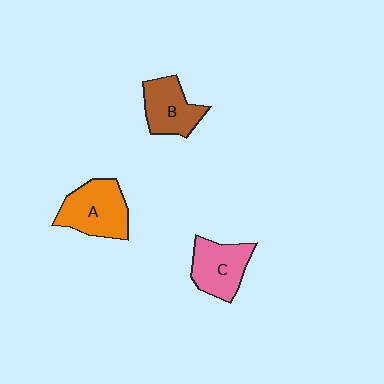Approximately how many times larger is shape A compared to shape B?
Approximately 1.2 times.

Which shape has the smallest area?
Shape B (brown).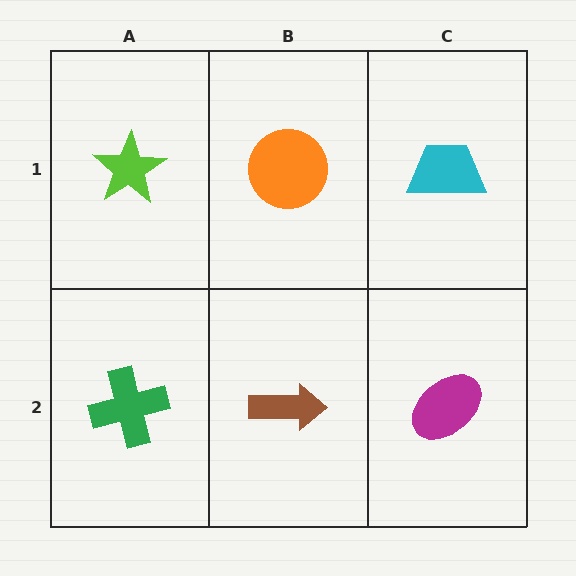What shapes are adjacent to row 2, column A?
A lime star (row 1, column A), a brown arrow (row 2, column B).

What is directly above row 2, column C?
A cyan trapezoid.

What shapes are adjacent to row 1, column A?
A green cross (row 2, column A), an orange circle (row 1, column B).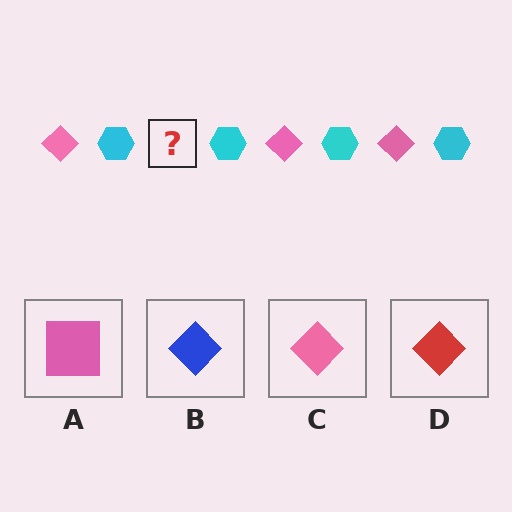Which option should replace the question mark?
Option C.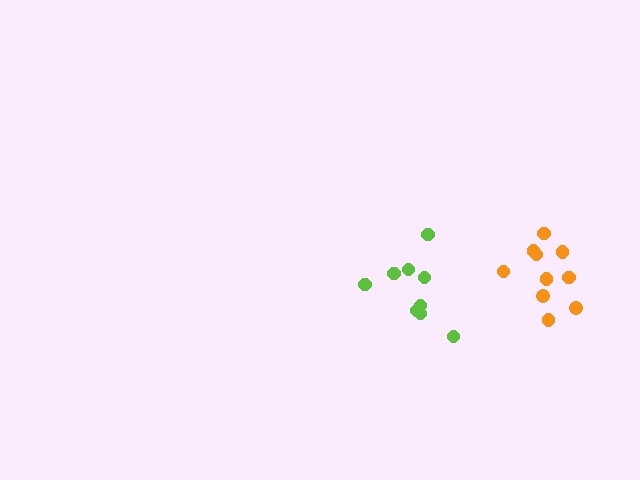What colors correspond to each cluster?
The clusters are colored: orange, lime.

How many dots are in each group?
Group 1: 10 dots, Group 2: 9 dots (19 total).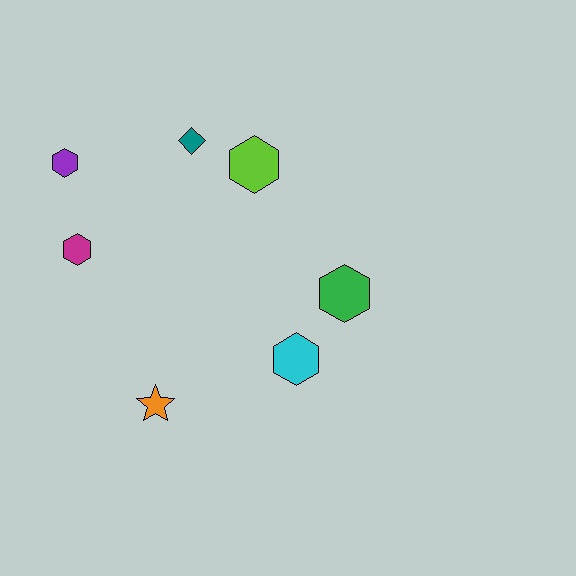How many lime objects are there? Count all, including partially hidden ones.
There is 1 lime object.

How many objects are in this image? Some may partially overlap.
There are 7 objects.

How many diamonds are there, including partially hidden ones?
There is 1 diamond.